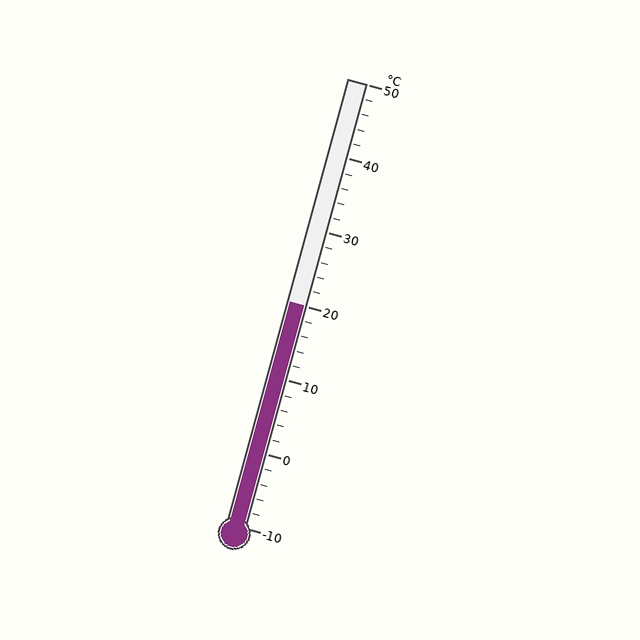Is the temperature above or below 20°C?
The temperature is at 20°C.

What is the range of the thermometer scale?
The thermometer scale ranges from -10°C to 50°C.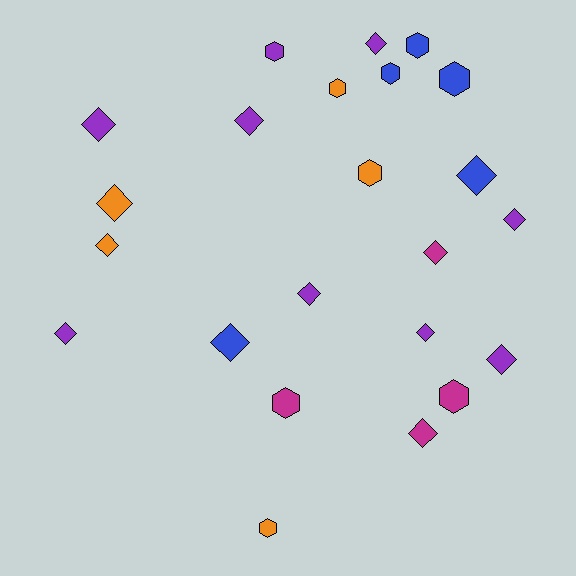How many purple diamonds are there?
There are 8 purple diamonds.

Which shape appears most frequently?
Diamond, with 14 objects.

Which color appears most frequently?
Purple, with 9 objects.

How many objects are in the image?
There are 23 objects.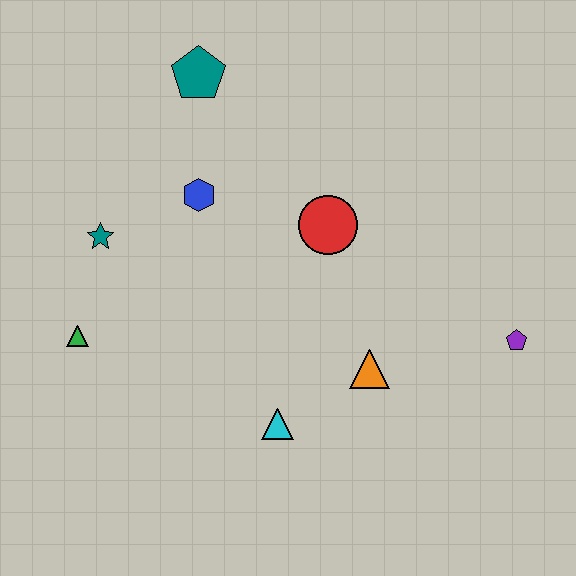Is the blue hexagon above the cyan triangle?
Yes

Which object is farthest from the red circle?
The green triangle is farthest from the red circle.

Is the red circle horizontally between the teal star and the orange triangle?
Yes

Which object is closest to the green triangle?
The teal star is closest to the green triangle.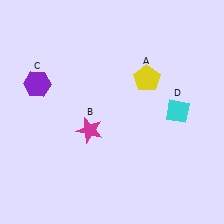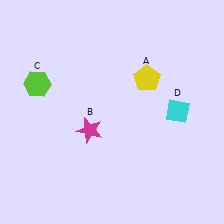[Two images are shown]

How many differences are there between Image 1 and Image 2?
There is 1 difference between the two images.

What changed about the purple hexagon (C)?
In Image 1, C is purple. In Image 2, it changed to lime.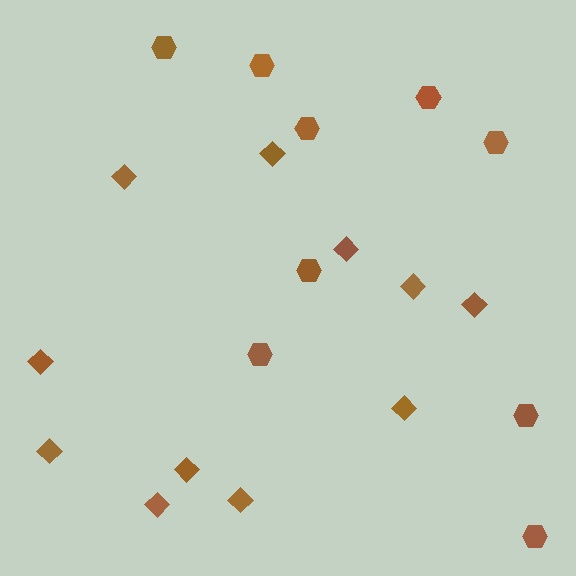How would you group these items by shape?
There are 2 groups: one group of hexagons (9) and one group of diamonds (11).